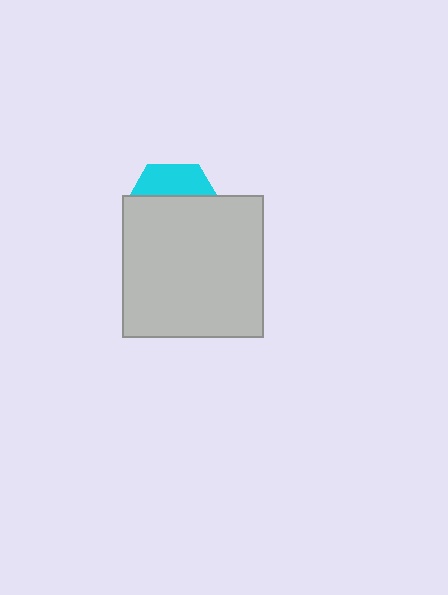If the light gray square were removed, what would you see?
You would see the complete cyan hexagon.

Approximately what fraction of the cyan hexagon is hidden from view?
Roughly 68% of the cyan hexagon is hidden behind the light gray square.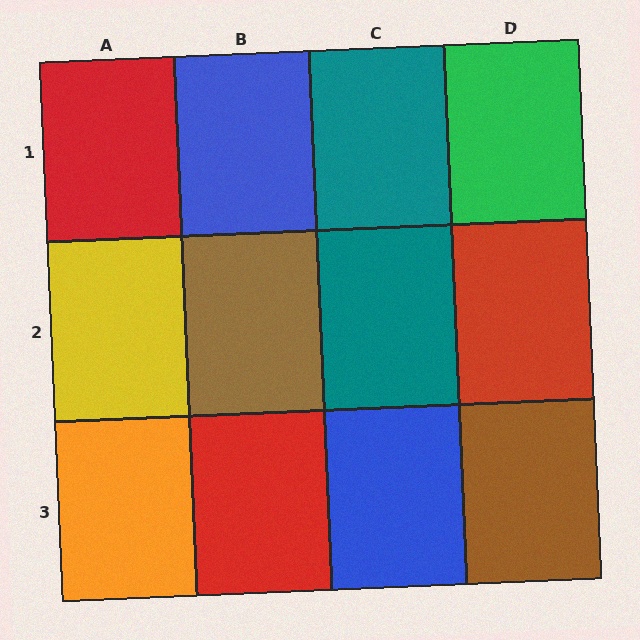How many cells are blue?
2 cells are blue.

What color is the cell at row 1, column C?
Teal.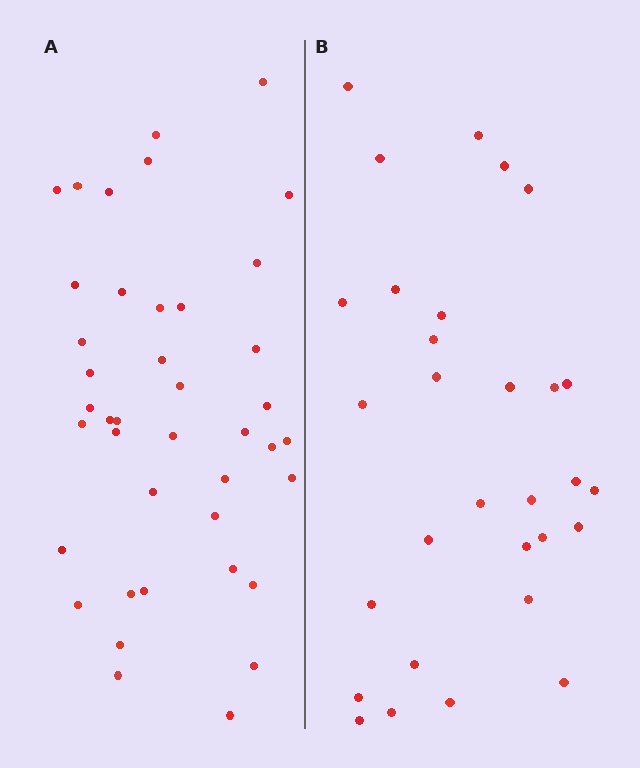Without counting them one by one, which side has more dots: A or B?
Region A (the left region) has more dots.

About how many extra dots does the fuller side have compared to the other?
Region A has roughly 12 or so more dots than region B.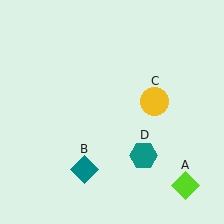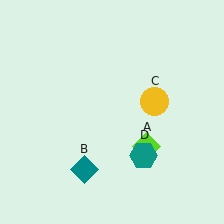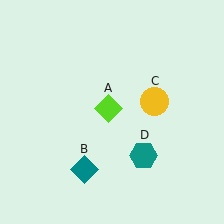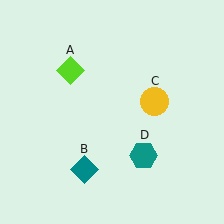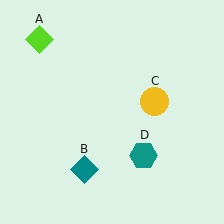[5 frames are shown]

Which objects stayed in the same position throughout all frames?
Teal diamond (object B) and yellow circle (object C) and teal hexagon (object D) remained stationary.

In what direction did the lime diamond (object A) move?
The lime diamond (object A) moved up and to the left.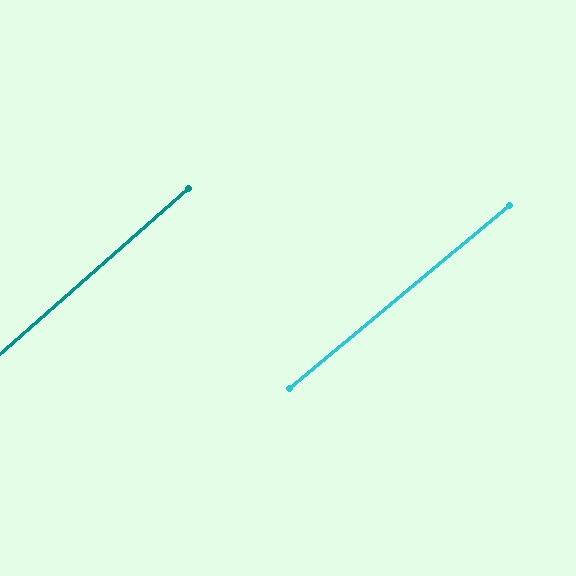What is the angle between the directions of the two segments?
Approximately 2 degrees.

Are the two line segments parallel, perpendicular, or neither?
Parallel — their directions differ by only 1.7°.